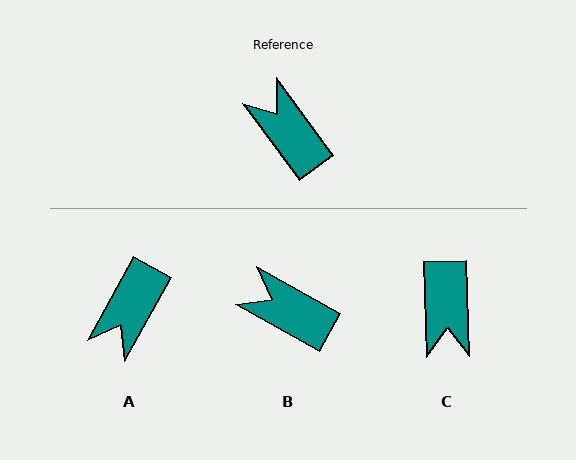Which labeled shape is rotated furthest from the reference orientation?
C, about 145 degrees away.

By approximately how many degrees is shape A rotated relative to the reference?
Approximately 115 degrees counter-clockwise.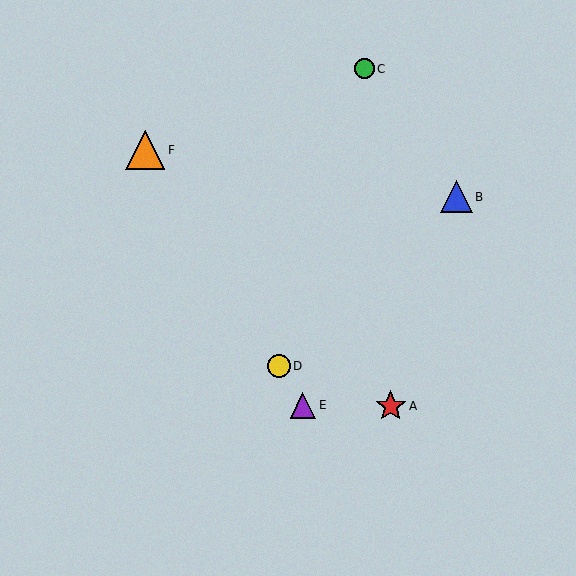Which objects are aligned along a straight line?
Objects D, E, F are aligned along a straight line.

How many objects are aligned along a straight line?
3 objects (D, E, F) are aligned along a straight line.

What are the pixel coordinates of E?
Object E is at (303, 405).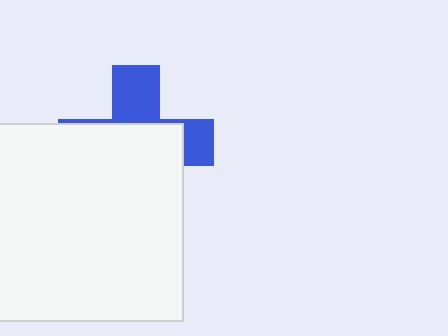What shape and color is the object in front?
The object in front is a white square.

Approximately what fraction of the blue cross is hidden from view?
Roughly 64% of the blue cross is hidden behind the white square.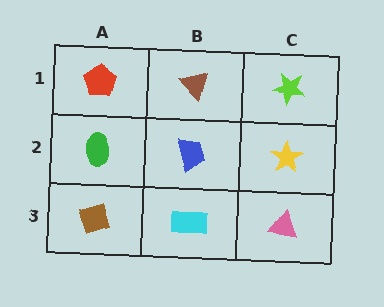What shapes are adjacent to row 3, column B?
A blue trapezoid (row 2, column B), a brown diamond (row 3, column A), a pink triangle (row 3, column C).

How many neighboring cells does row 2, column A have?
3.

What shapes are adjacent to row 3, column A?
A green ellipse (row 2, column A), a cyan rectangle (row 3, column B).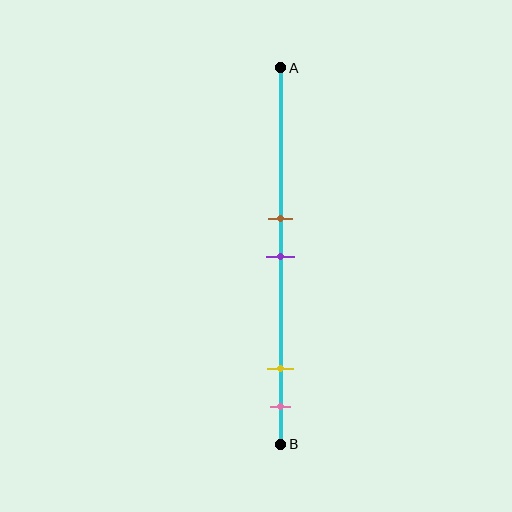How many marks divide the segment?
There are 4 marks dividing the segment.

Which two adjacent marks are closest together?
The brown and purple marks are the closest adjacent pair.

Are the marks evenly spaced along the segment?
No, the marks are not evenly spaced.